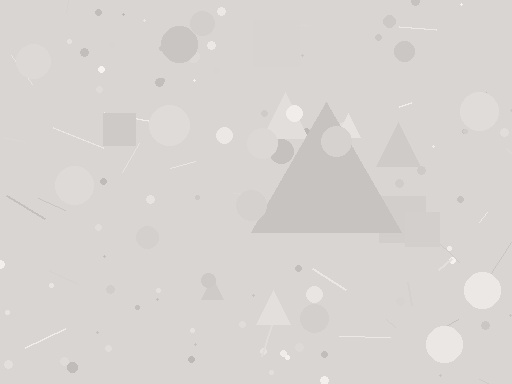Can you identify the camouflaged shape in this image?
The camouflaged shape is a triangle.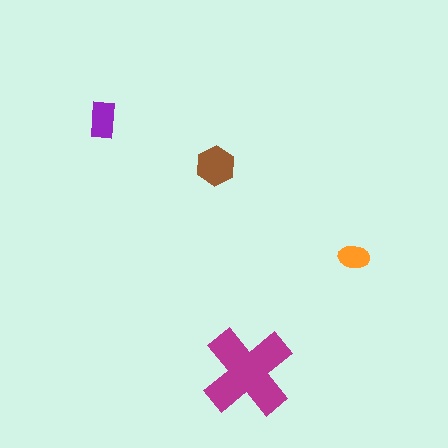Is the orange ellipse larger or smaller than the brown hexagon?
Smaller.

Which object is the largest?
The magenta cross.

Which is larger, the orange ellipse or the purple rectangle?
The purple rectangle.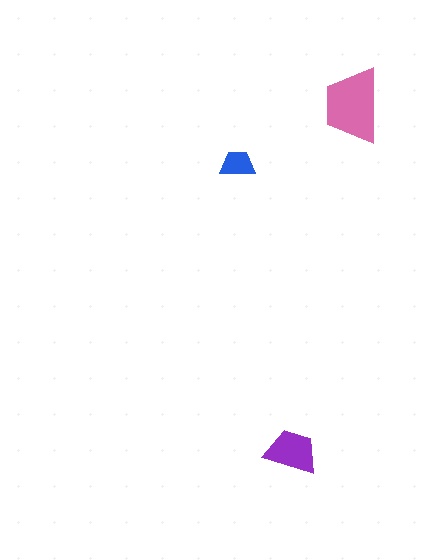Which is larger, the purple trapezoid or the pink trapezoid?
The pink one.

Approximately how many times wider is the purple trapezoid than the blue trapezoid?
About 1.5 times wider.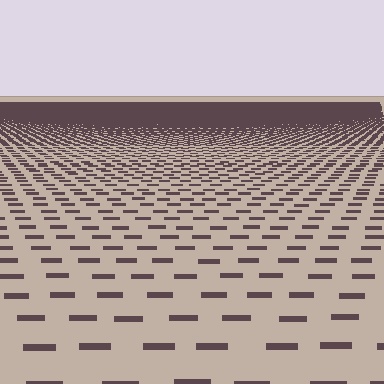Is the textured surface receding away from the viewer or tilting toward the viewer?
The surface is receding away from the viewer. Texture elements get smaller and denser toward the top.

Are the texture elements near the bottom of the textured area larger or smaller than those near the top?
Larger. Near the bottom, elements are closer to the viewer and appear at a bigger on-screen size.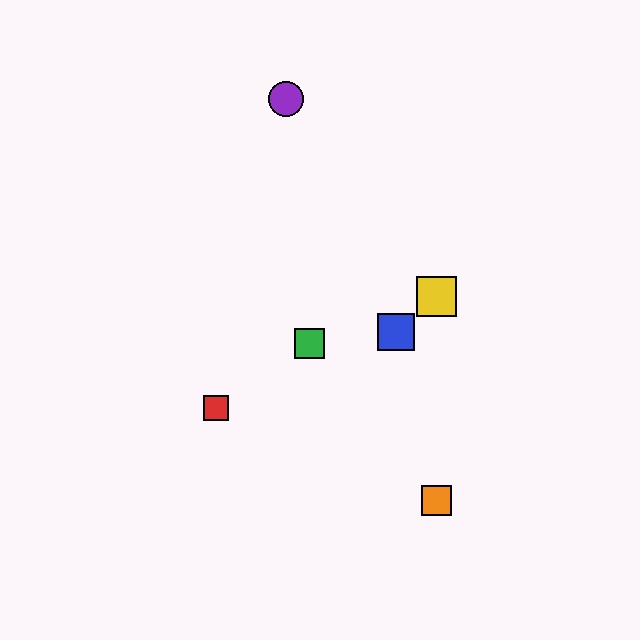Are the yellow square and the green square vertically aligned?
No, the yellow square is at x≈436 and the green square is at x≈309.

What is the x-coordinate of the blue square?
The blue square is at x≈396.